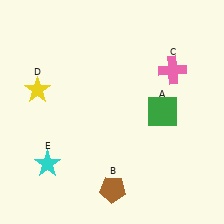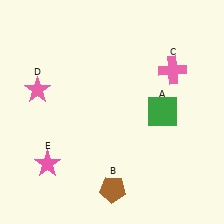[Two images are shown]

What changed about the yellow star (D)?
In Image 1, D is yellow. In Image 2, it changed to pink.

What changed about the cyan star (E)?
In Image 1, E is cyan. In Image 2, it changed to pink.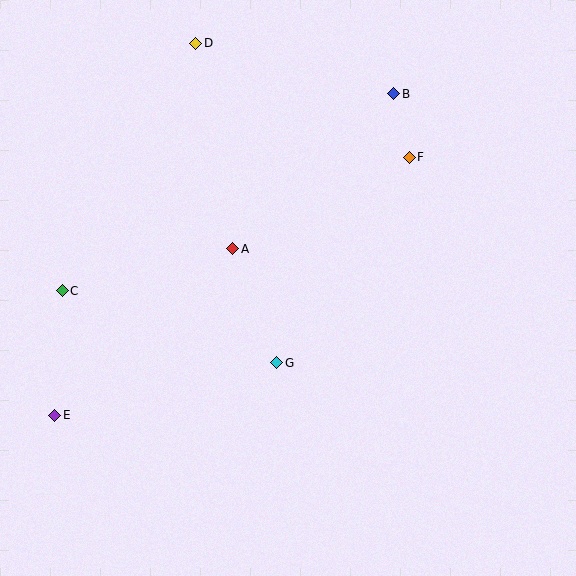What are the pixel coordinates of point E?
Point E is at (55, 415).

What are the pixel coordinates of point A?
Point A is at (233, 249).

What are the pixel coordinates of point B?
Point B is at (394, 94).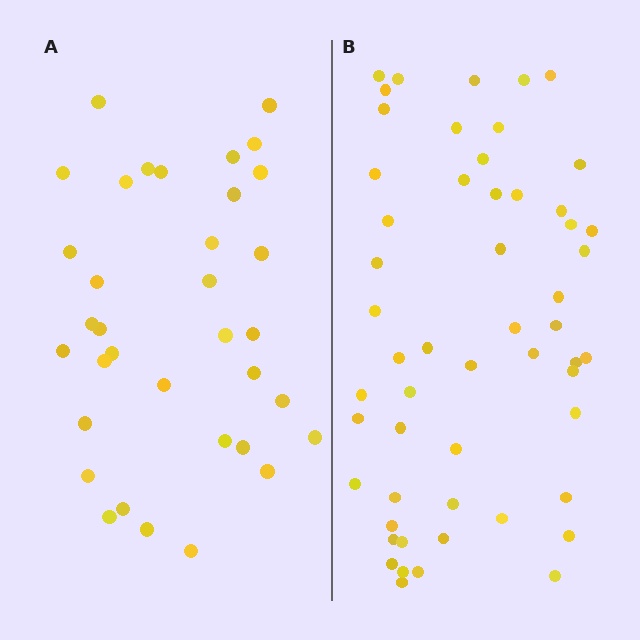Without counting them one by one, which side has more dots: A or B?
Region B (the right region) has more dots.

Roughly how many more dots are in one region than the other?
Region B has approximately 20 more dots than region A.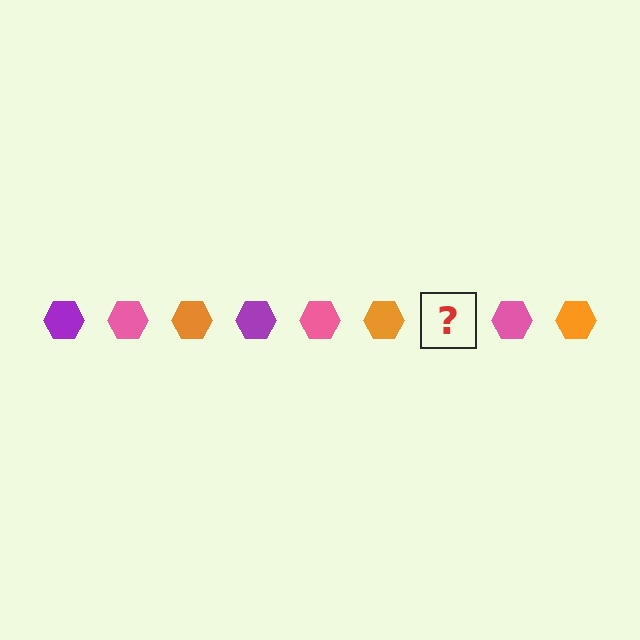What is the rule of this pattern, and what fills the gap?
The rule is that the pattern cycles through purple, pink, orange hexagons. The gap should be filled with a purple hexagon.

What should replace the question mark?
The question mark should be replaced with a purple hexagon.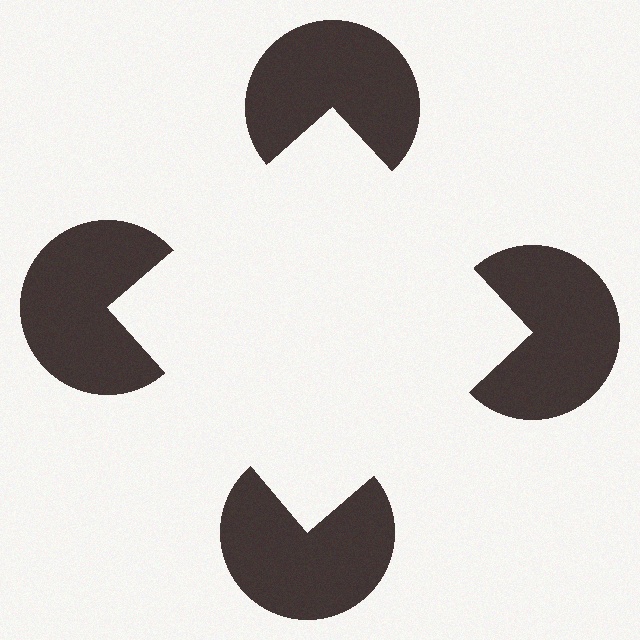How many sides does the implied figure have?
4 sides.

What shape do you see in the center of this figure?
An illusory square — its edges are inferred from the aligned wedge cuts in the pac-man discs, not physically drawn.